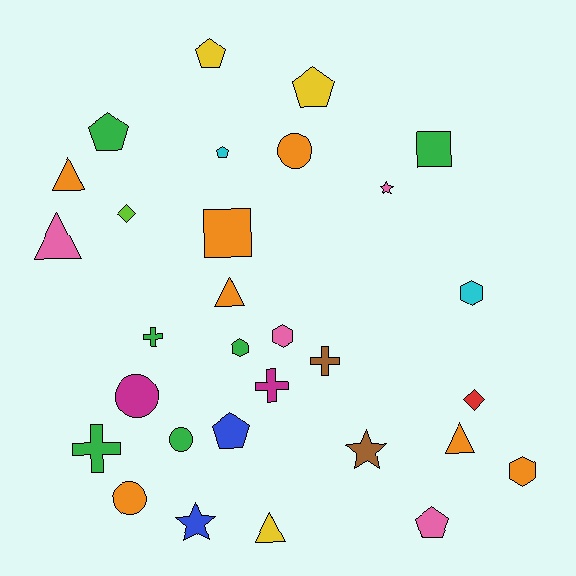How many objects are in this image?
There are 30 objects.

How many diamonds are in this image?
There are 2 diamonds.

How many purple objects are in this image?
There are no purple objects.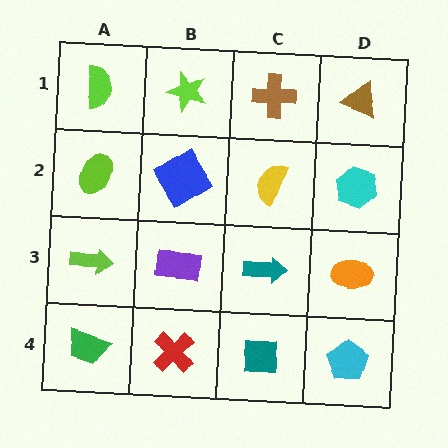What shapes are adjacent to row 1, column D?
A cyan hexagon (row 2, column D), a brown cross (row 1, column C).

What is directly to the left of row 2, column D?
A yellow semicircle.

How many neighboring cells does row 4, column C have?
3.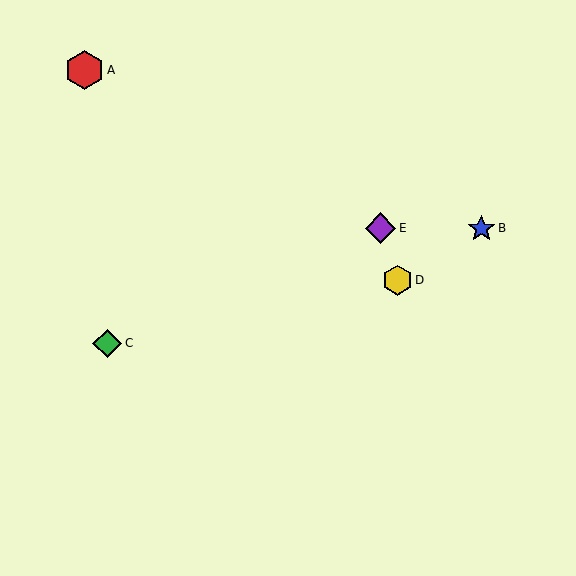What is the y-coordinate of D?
Object D is at y≈280.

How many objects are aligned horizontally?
2 objects (B, E) are aligned horizontally.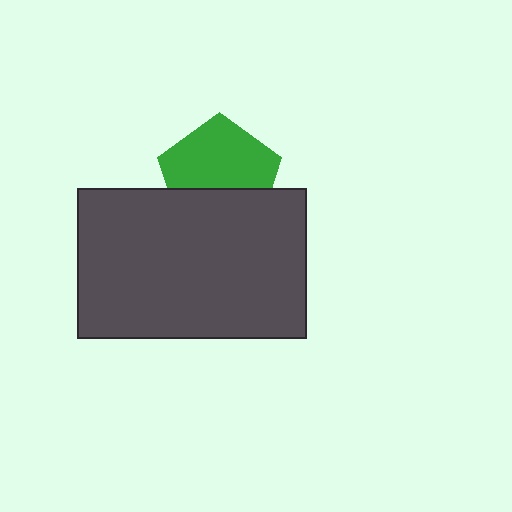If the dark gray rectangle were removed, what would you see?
You would see the complete green pentagon.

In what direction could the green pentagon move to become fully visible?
The green pentagon could move up. That would shift it out from behind the dark gray rectangle entirely.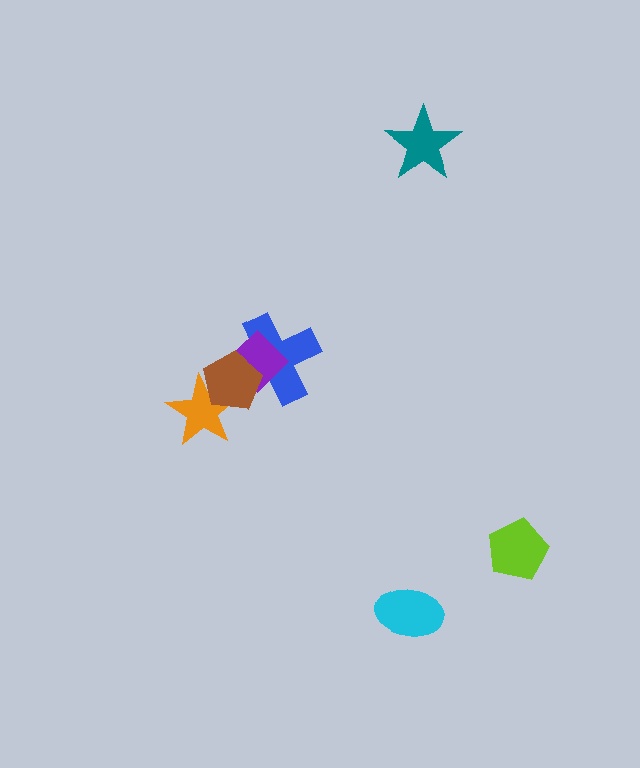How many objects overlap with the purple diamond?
2 objects overlap with the purple diamond.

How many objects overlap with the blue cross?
2 objects overlap with the blue cross.